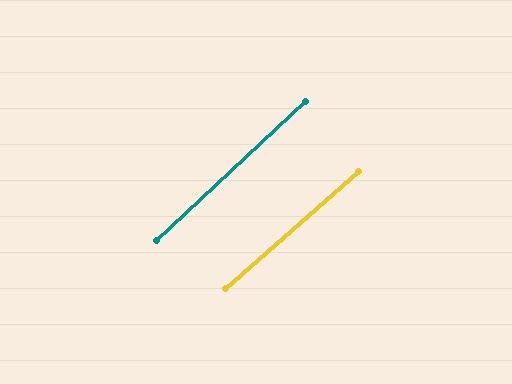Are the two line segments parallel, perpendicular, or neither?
Parallel — their directions differ by only 1.6°.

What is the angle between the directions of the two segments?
Approximately 2 degrees.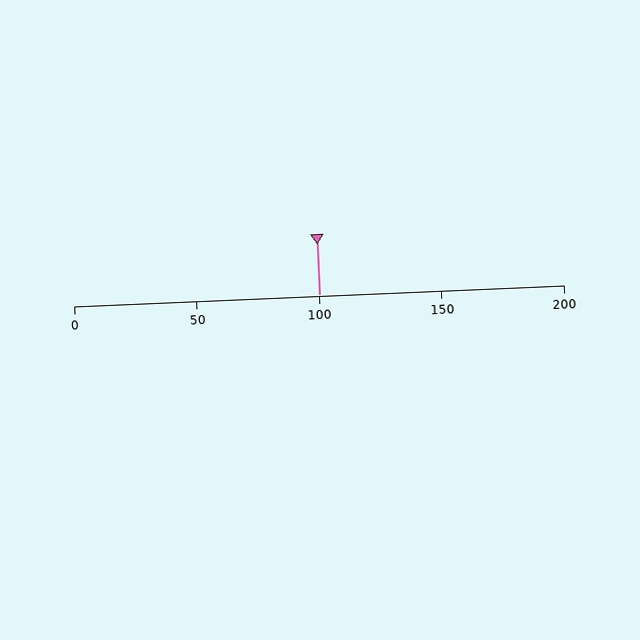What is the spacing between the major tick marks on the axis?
The major ticks are spaced 50 apart.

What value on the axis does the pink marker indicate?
The marker indicates approximately 100.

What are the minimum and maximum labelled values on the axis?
The axis runs from 0 to 200.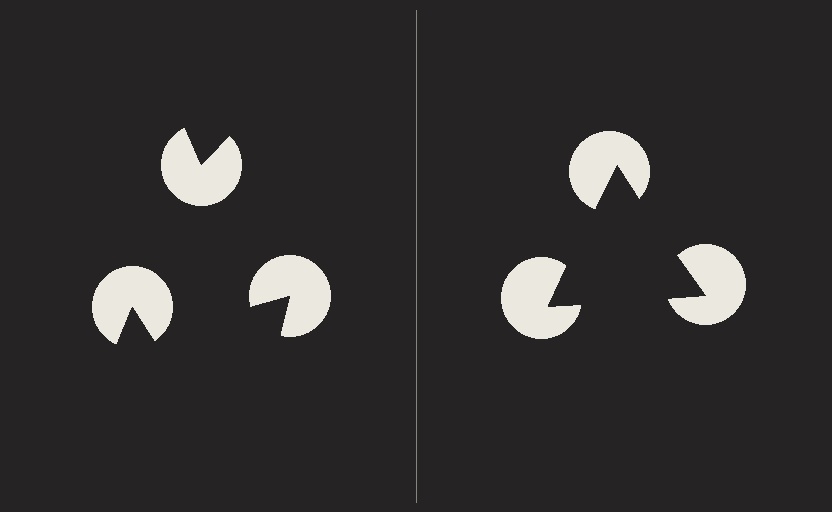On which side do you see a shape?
An illusory triangle appears on the right side. On the left side the wedge cuts are rotated, so no coherent shape forms.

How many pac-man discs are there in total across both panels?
6 — 3 on each side.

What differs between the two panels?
The pac-man discs are positioned identically on both sides; only the wedge orientations differ. On the right they align to a triangle; on the left they are misaligned.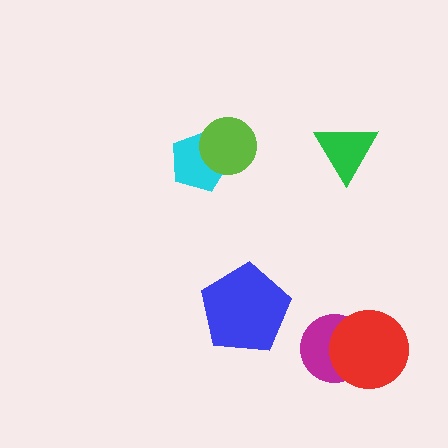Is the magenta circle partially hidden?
Yes, it is partially covered by another shape.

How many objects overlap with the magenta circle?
1 object overlaps with the magenta circle.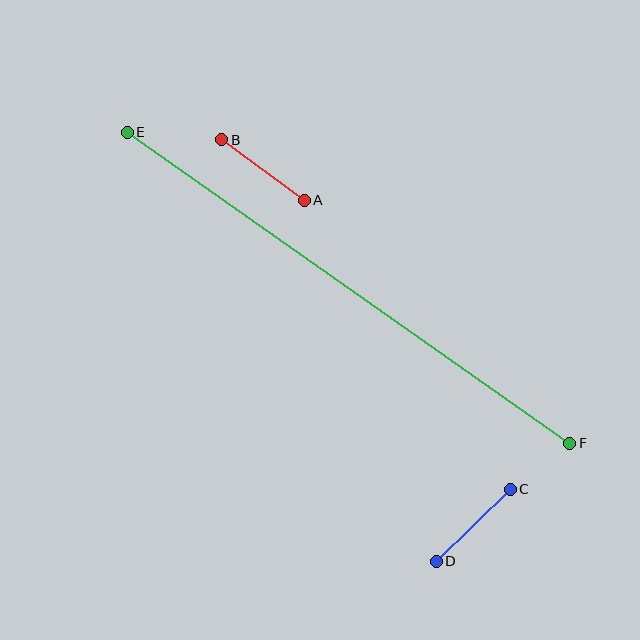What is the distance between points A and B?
The distance is approximately 102 pixels.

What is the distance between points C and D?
The distance is approximately 103 pixels.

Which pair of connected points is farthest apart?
Points E and F are farthest apart.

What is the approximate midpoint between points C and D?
The midpoint is at approximately (473, 525) pixels.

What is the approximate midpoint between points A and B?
The midpoint is at approximately (263, 170) pixels.